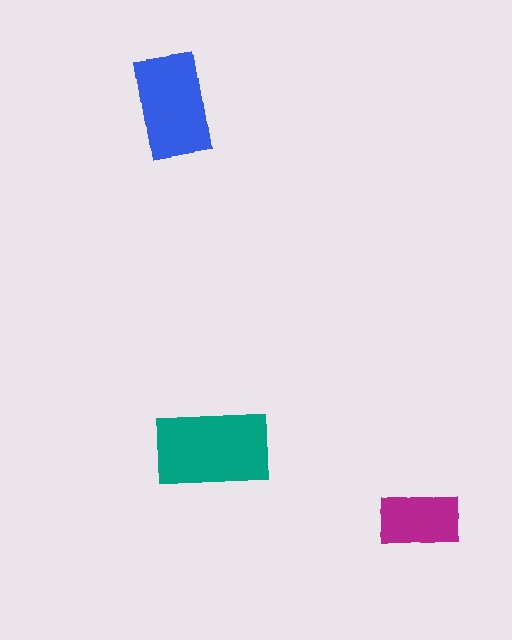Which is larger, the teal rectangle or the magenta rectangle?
The teal one.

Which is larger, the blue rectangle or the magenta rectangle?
The blue one.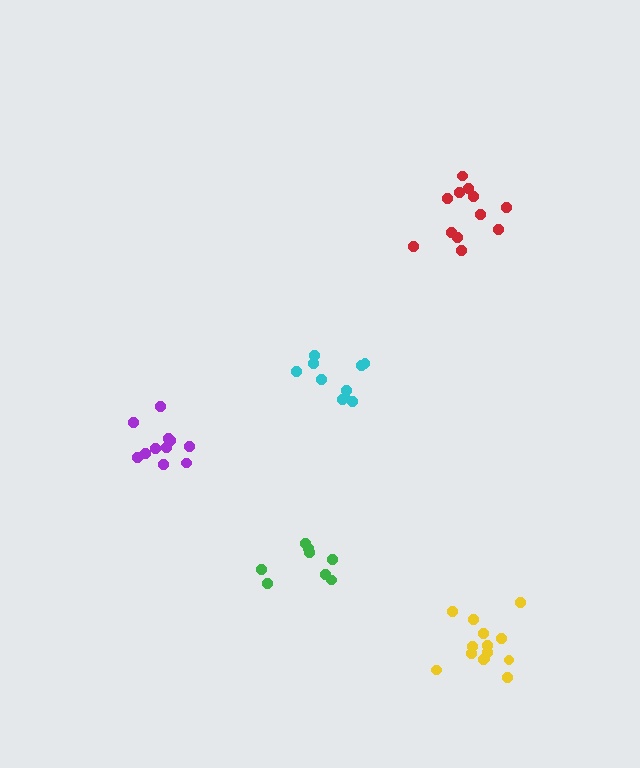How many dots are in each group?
Group 1: 8 dots, Group 2: 10 dots, Group 3: 11 dots, Group 4: 14 dots, Group 5: 12 dots (55 total).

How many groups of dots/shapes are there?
There are 5 groups.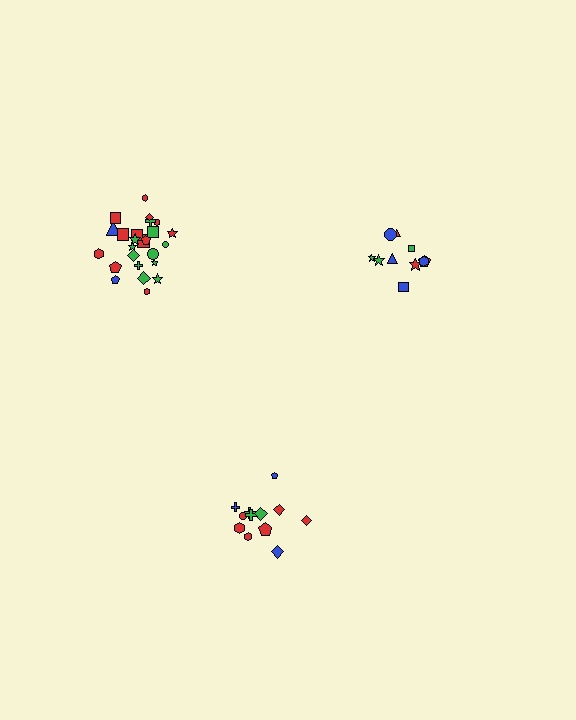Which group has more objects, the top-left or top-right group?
The top-left group.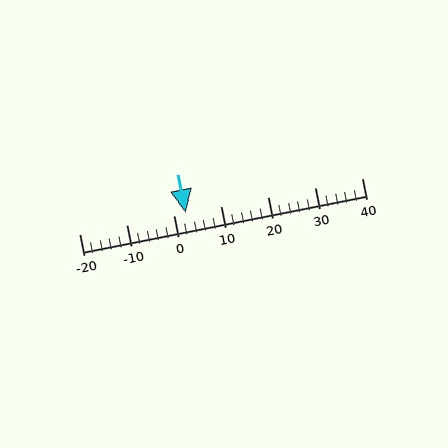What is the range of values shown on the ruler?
The ruler shows values from -20 to 40.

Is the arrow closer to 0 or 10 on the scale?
The arrow is closer to 0.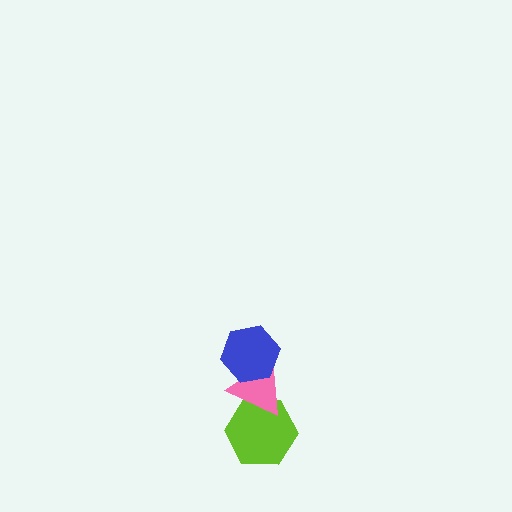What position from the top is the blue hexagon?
The blue hexagon is 1st from the top.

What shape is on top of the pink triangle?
The blue hexagon is on top of the pink triangle.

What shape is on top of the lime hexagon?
The pink triangle is on top of the lime hexagon.